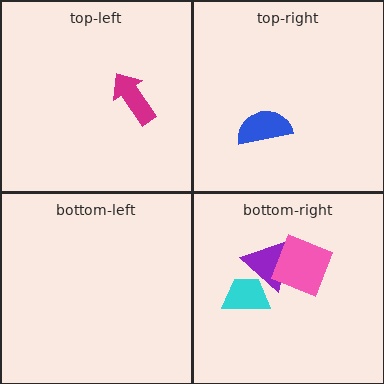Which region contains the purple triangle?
The bottom-right region.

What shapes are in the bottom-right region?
The purple triangle, the pink diamond, the cyan trapezoid.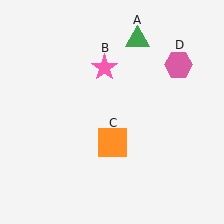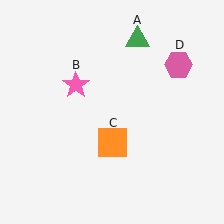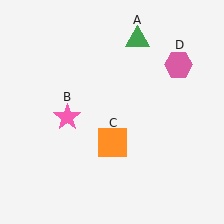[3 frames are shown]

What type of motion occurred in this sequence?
The pink star (object B) rotated counterclockwise around the center of the scene.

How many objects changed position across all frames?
1 object changed position: pink star (object B).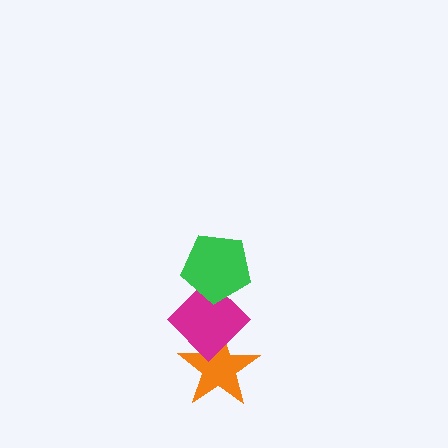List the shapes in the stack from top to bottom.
From top to bottom: the green pentagon, the magenta diamond, the orange star.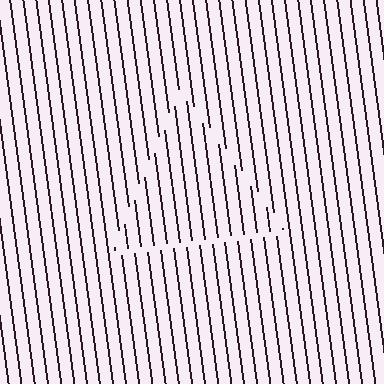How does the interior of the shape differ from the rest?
The interior of the shape contains the same grating, shifted by half a period — the contour is defined by the phase discontinuity where line-ends from the inner and outer gratings abut.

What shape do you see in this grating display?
An illusory triangle. The interior of the shape contains the same grating, shifted by half a period — the contour is defined by the phase discontinuity where line-ends from the inner and outer gratings abut.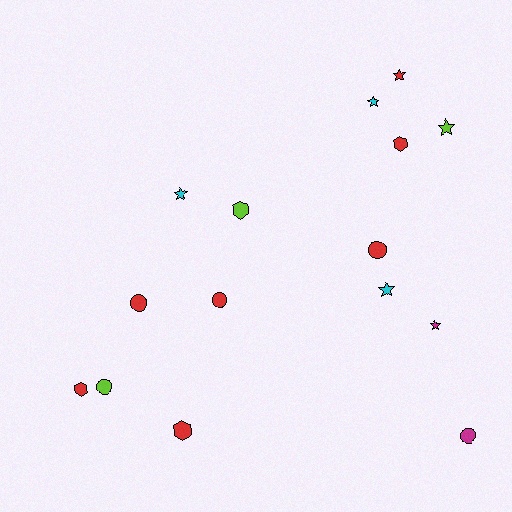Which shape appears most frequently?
Star, with 6 objects.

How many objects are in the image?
There are 15 objects.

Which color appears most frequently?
Red, with 7 objects.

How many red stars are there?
There is 1 red star.